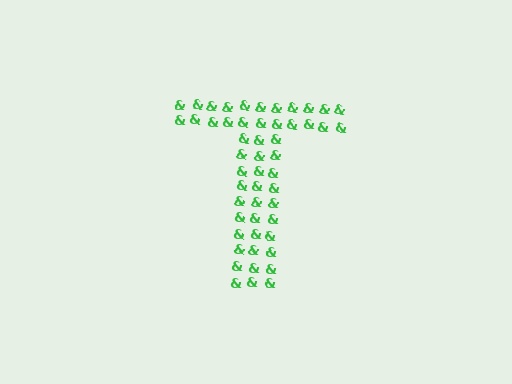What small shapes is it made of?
It is made of small ampersands.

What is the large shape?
The large shape is the letter T.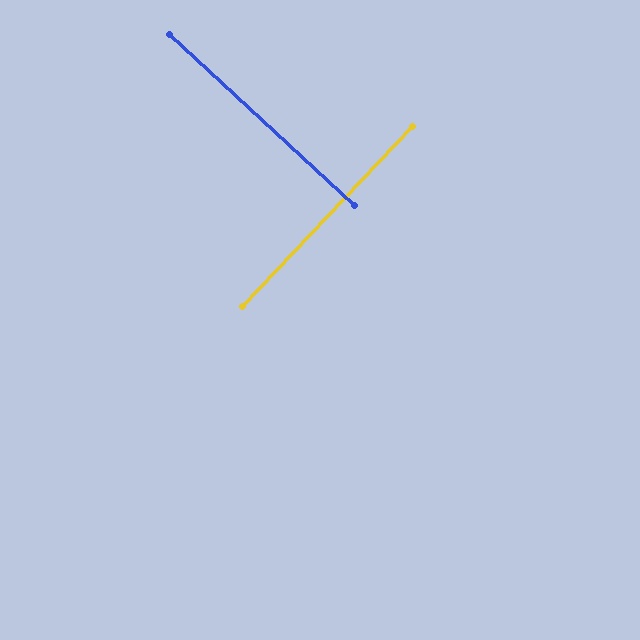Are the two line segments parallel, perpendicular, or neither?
Perpendicular — they meet at approximately 89°.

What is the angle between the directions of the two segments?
Approximately 89 degrees.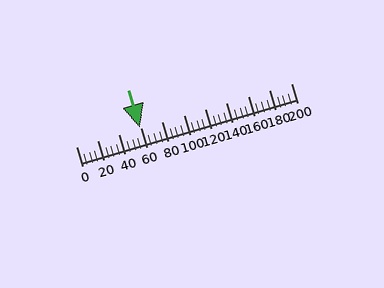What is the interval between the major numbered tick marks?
The major tick marks are spaced 20 units apart.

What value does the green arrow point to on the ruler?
The green arrow points to approximately 60.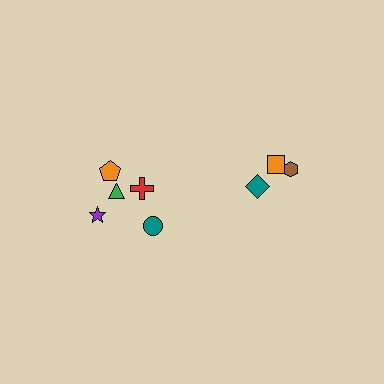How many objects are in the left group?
There are 5 objects.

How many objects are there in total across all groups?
There are 8 objects.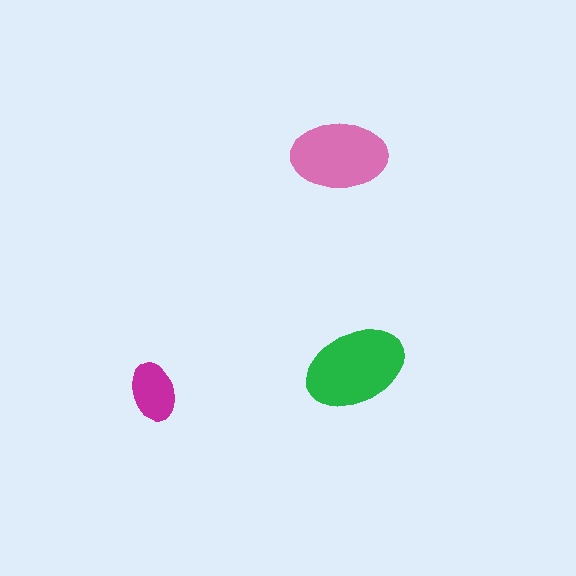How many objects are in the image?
There are 3 objects in the image.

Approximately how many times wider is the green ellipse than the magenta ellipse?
About 1.5 times wider.